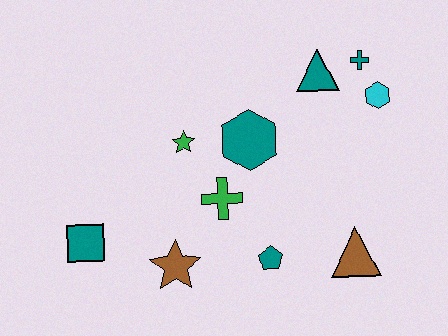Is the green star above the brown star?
Yes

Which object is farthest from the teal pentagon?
The teal cross is farthest from the teal pentagon.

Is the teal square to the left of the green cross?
Yes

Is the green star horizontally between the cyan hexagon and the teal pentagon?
No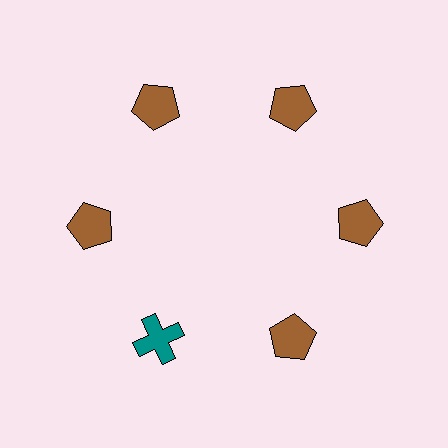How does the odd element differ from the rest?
It differs in both color (teal instead of brown) and shape (cross instead of pentagon).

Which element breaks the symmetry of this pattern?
The teal cross at roughly the 7 o'clock position breaks the symmetry. All other shapes are brown pentagons.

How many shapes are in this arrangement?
There are 6 shapes arranged in a ring pattern.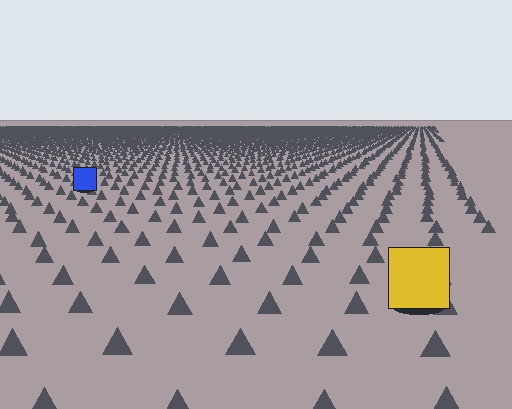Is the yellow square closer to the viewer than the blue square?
Yes. The yellow square is closer — you can tell from the texture gradient: the ground texture is coarser near it.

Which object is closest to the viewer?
The yellow square is closest. The texture marks near it are larger and more spread out.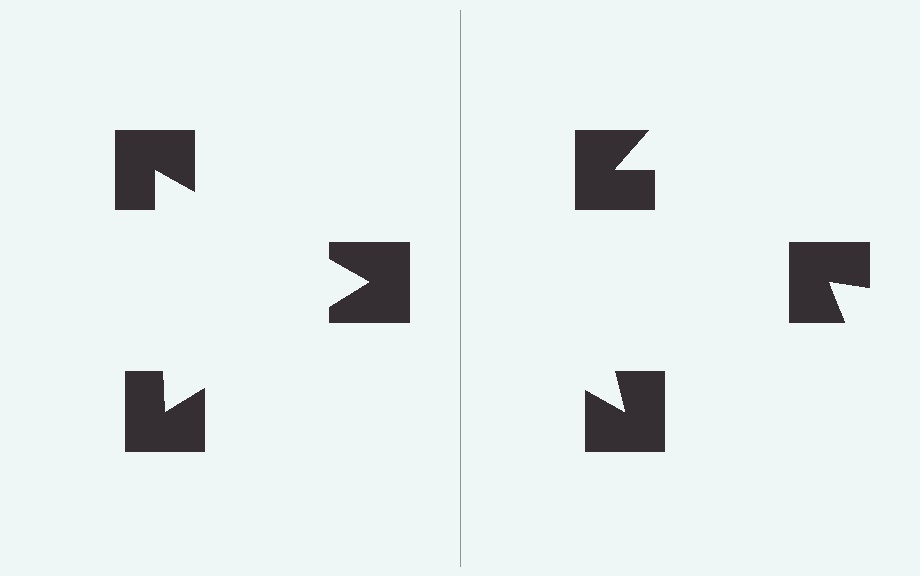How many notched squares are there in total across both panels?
6 — 3 on each side.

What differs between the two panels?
The notched squares are positioned identically on both sides; only the wedge orientations differ. On the left they align to a triangle; on the right they are misaligned.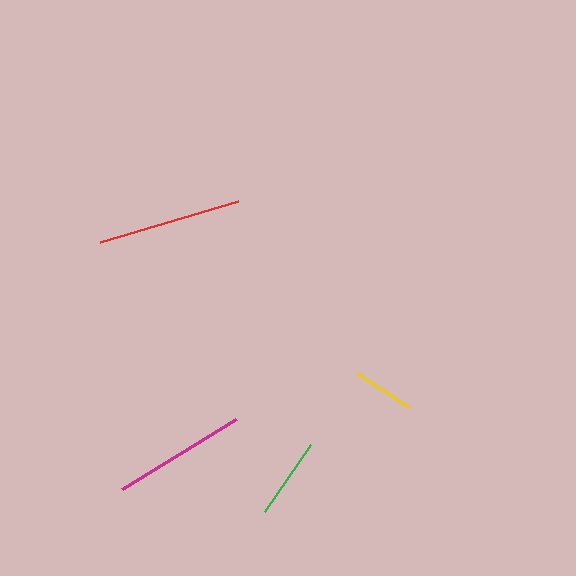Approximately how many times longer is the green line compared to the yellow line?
The green line is approximately 1.3 times the length of the yellow line.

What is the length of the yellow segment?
The yellow segment is approximately 63 pixels long.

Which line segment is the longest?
The red line is the longest at approximately 144 pixels.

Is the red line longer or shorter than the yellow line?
The red line is longer than the yellow line.